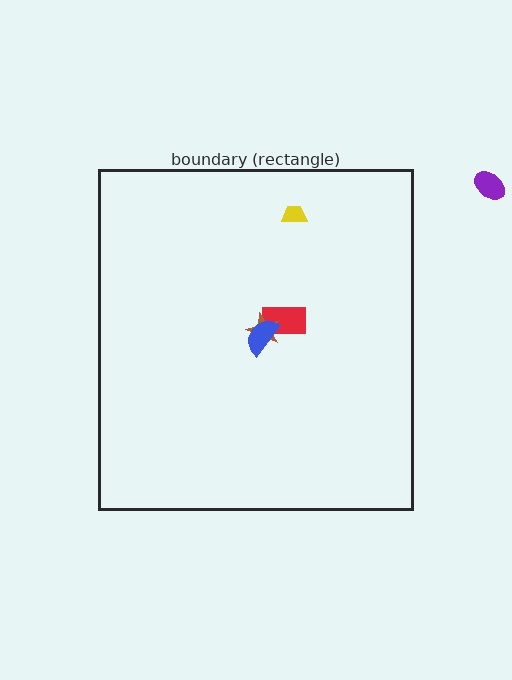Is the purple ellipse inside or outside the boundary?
Outside.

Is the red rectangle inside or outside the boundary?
Inside.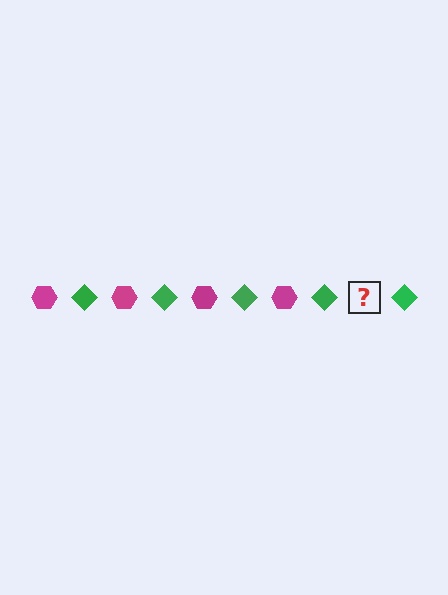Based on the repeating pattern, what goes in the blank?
The blank should be a magenta hexagon.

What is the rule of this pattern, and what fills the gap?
The rule is that the pattern alternates between magenta hexagon and green diamond. The gap should be filled with a magenta hexagon.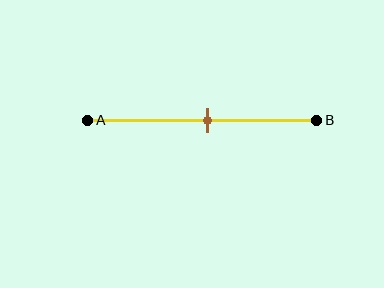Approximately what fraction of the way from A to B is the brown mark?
The brown mark is approximately 55% of the way from A to B.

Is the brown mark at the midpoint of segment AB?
Yes, the mark is approximately at the midpoint.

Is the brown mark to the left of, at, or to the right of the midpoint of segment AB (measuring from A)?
The brown mark is approximately at the midpoint of segment AB.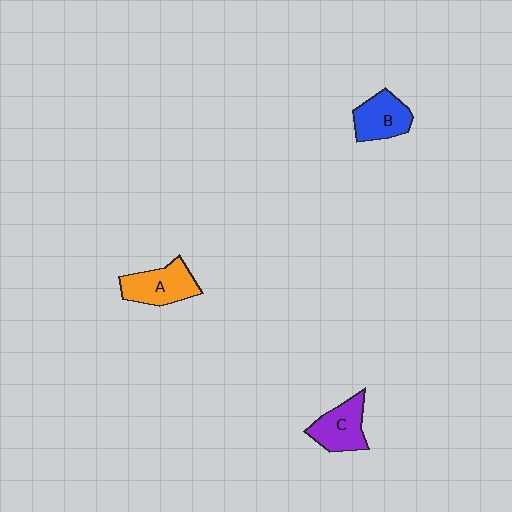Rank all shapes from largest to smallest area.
From largest to smallest: A (orange), C (purple), B (blue).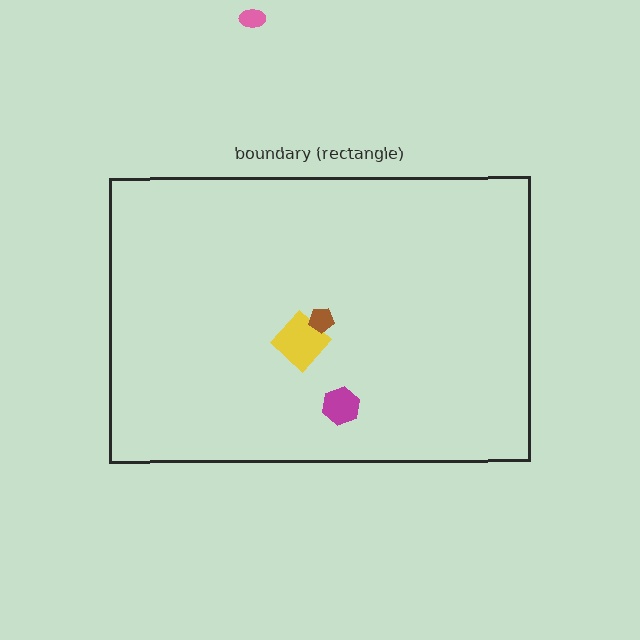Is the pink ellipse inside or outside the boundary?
Outside.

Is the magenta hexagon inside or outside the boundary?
Inside.